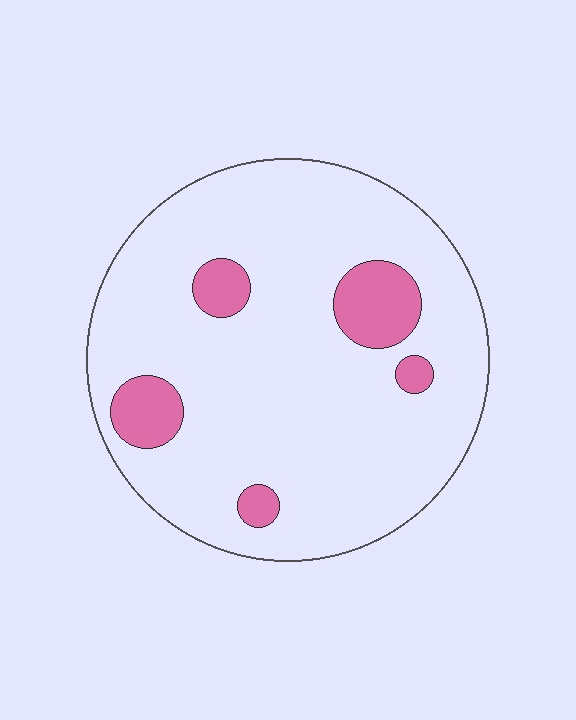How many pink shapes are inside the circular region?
5.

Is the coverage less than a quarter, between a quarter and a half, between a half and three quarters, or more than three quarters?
Less than a quarter.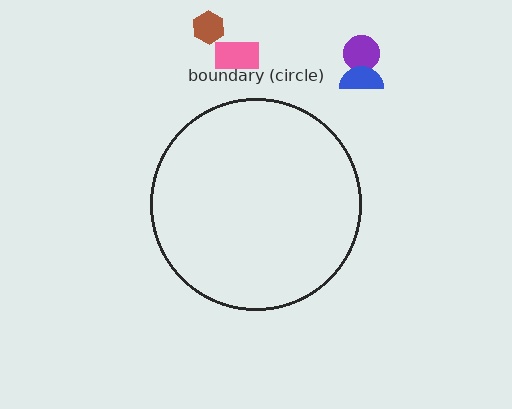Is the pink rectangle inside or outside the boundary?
Outside.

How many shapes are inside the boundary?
0 inside, 4 outside.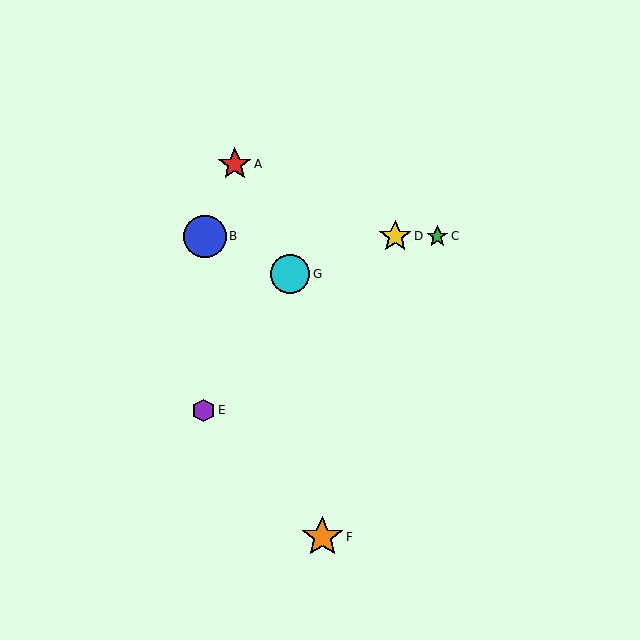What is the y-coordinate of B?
Object B is at y≈236.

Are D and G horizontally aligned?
No, D is at y≈236 and G is at y≈274.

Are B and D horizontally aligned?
Yes, both are at y≈236.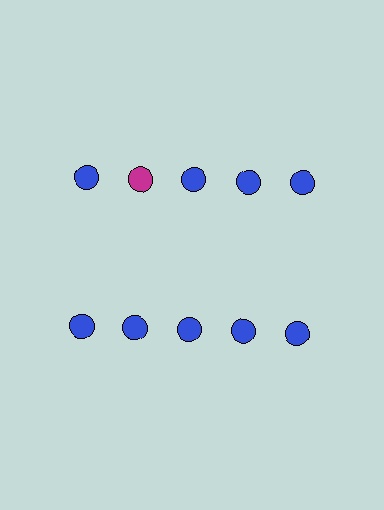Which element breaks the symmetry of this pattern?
The magenta circle in the top row, second from left column breaks the symmetry. All other shapes are blue circles.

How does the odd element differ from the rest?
It has a different color: magenta instead of blue.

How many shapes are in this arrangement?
There are 10 shapes arranged in a grid pattern.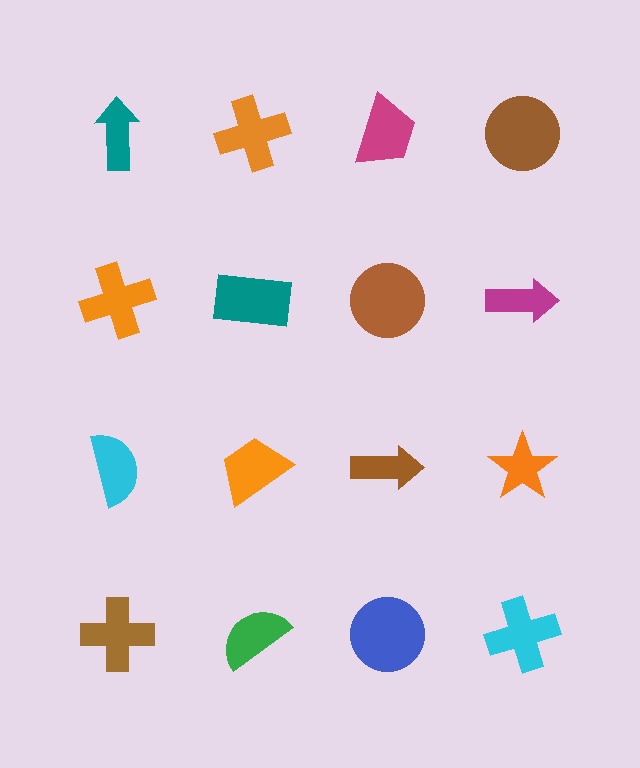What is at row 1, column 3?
A magenta trapezoid.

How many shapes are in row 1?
4 shapes.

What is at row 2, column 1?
An orange cross.